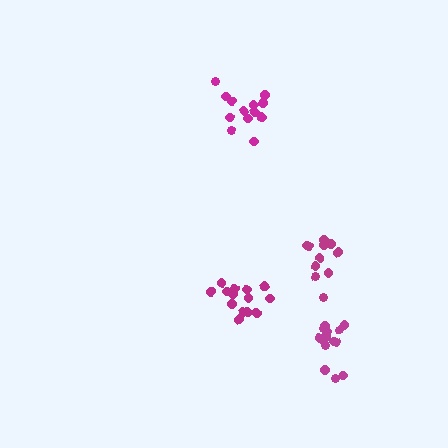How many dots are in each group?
Group 1: 12 dots, Group 2: 14 dots, Group 3: 14 dots, Group 4: 14 dots (54 total).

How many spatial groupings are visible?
There are 4 spatial groupings.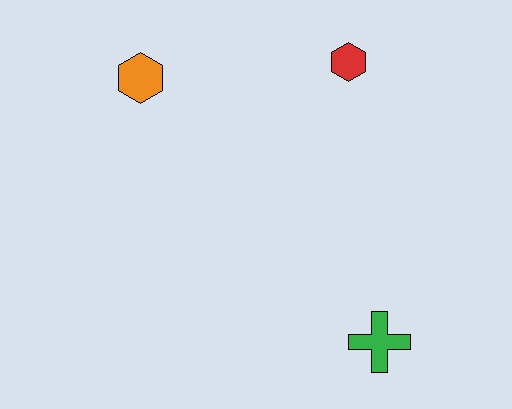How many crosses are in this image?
There is 1 cross.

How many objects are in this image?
There are 3 objects.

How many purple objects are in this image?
There are no purple objects.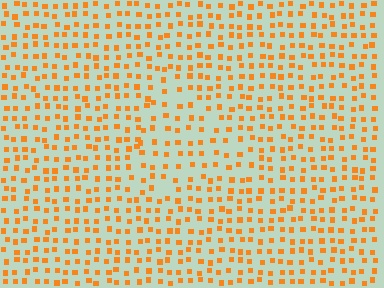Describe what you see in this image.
The image contains small orange elements arranged at two different densities. A triangle-shaped region is visible where the elements are less densely packed than the surrounding area.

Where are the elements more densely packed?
The elements are more densely packed outside the triangle boundary.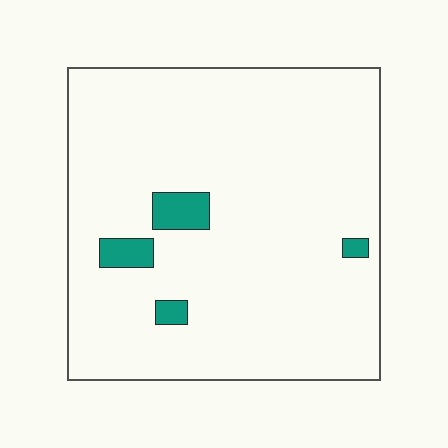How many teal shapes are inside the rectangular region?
4.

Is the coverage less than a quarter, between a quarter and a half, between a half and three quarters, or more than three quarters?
Less than a quarter.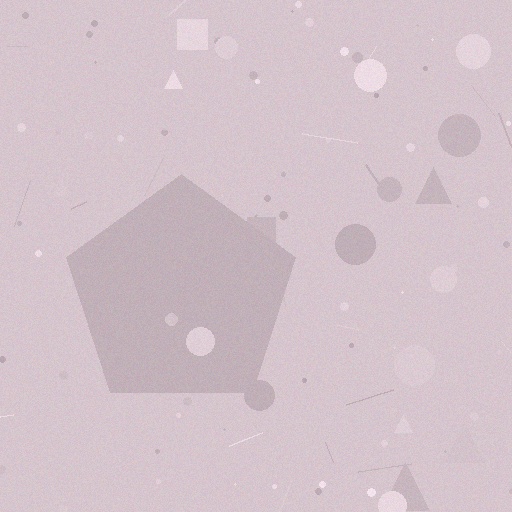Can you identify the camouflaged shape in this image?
The camouflaged shape is a pentagon.